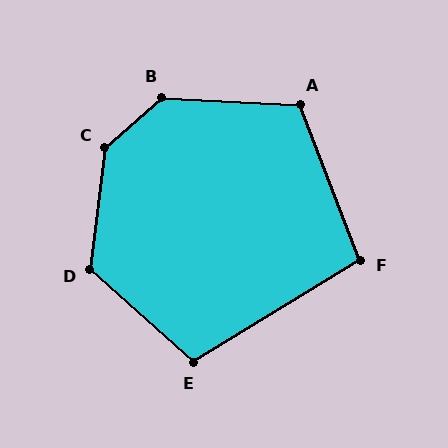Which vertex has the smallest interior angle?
F, at approximately 100 degrees.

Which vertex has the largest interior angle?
C, at approximately 139 degrees.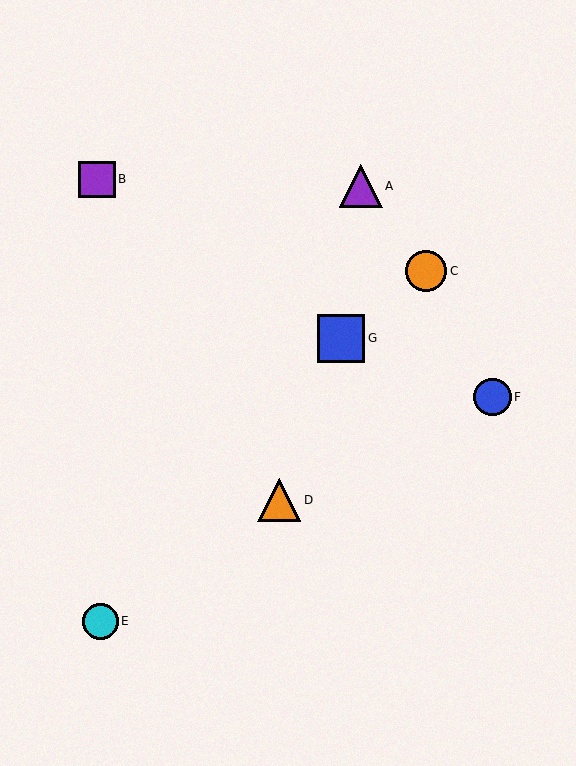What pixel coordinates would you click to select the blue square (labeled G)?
Click at (341, 338) to select the blue square G.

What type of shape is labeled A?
Shape A is a purple triangle.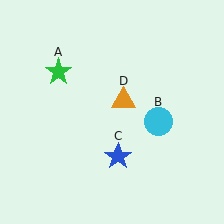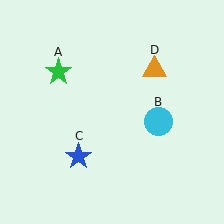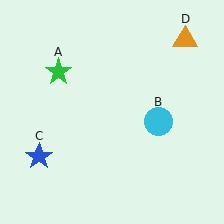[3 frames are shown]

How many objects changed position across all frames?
2 objects changed position: blue star (object C), orange triangle (object D).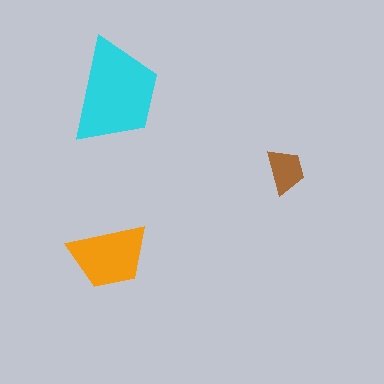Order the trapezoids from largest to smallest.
the cyan one, the orange one, the brown one.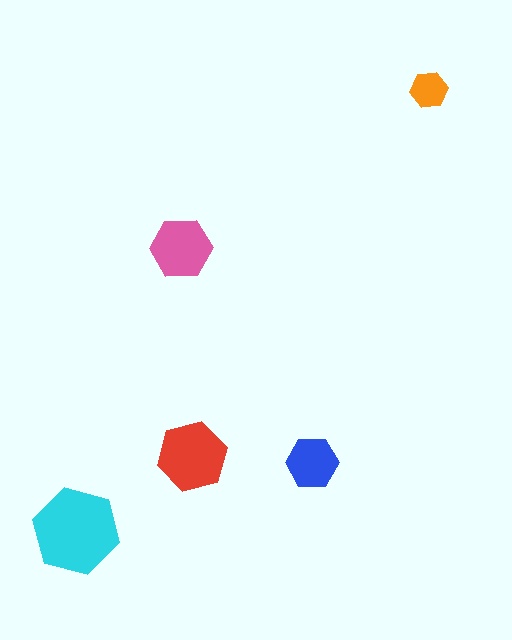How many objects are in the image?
There are 5 objects in the image.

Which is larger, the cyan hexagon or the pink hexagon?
The cyan one.